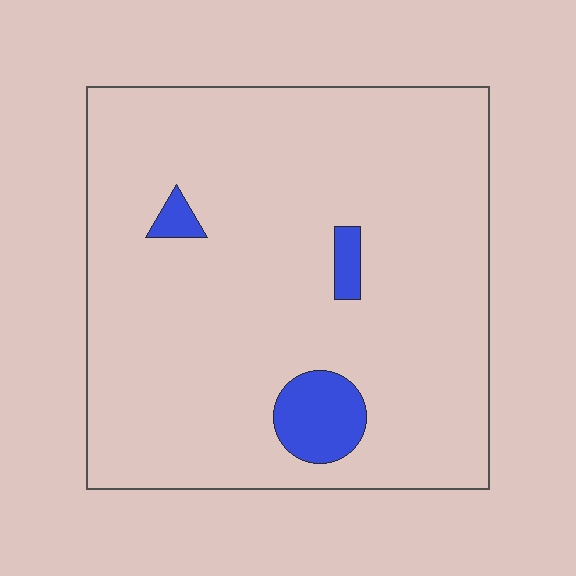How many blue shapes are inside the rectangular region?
3.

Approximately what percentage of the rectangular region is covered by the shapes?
Approximately 5%.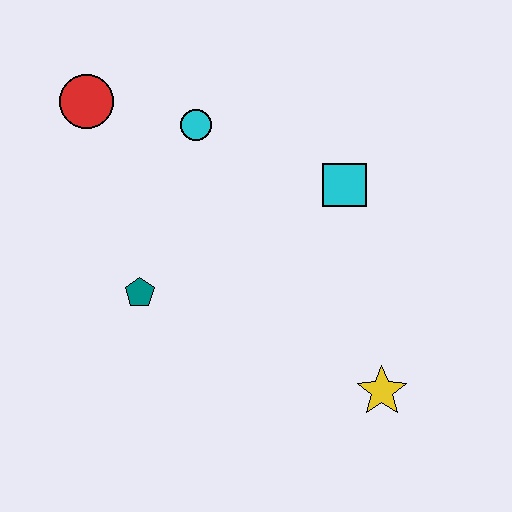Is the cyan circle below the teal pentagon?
No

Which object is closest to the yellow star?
The cyan square is closest to the yellow star.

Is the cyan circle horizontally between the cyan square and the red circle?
Yes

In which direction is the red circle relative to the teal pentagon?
The red circle is above the teal pentagon.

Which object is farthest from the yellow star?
The red circle is farthest from the yellow star.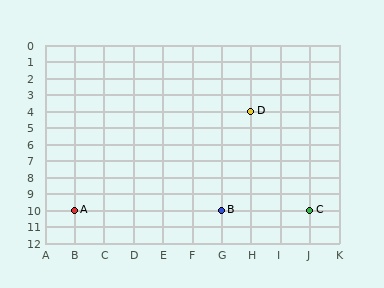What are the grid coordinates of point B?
Point B is at grid coordinates (G, 10).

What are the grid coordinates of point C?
Point C is at grid coordinates (J, 10).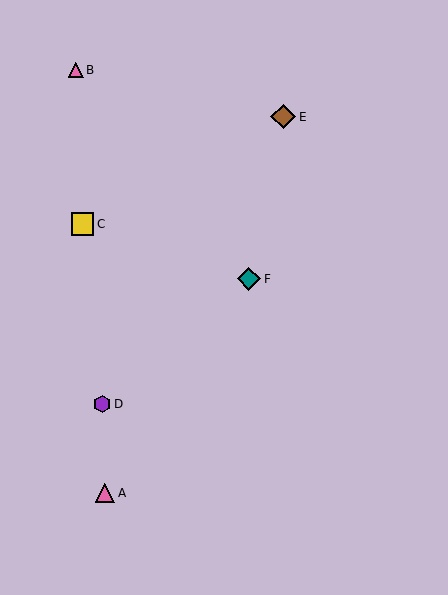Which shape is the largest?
The brown diamond (labeled E) is the largest.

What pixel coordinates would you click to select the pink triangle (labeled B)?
Click at (76, 70) to select the pink triangle B.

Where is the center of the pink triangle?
The center of the pink triangle is at (105, 493).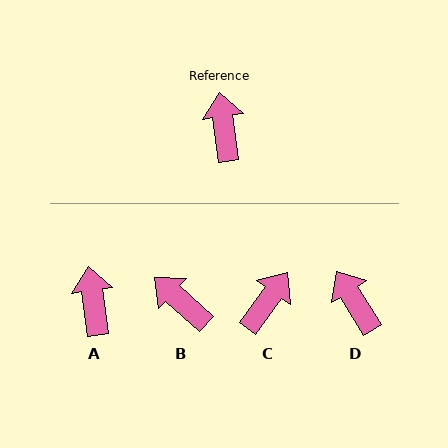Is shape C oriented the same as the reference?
No, it is off by about 43 degrees.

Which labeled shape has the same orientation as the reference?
A.